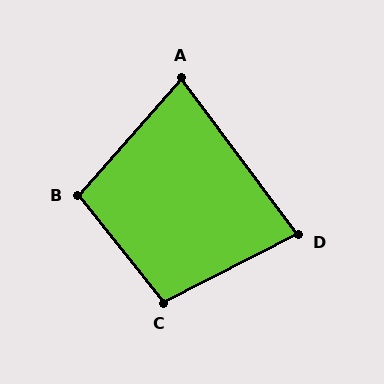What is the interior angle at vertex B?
Approximately 100 degrees (obtuse).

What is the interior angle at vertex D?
Approximately 80 degrees (acute).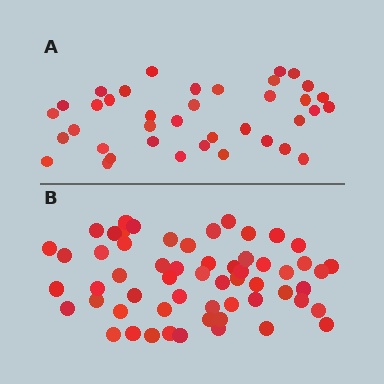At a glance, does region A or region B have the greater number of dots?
Region B (the bottom region) has more dots.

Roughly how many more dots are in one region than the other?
Region B has approximately 20 more dots than region A.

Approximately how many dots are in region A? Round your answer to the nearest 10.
About 40 dots. (The exact count is 38, which rounds to 40.)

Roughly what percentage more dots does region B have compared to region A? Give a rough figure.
About 55% more.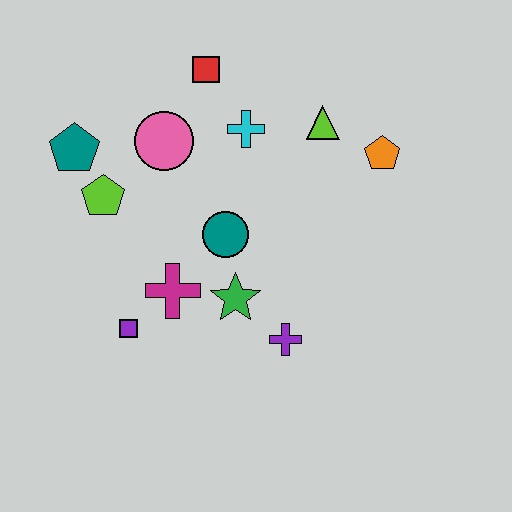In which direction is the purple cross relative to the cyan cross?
The purple cross is below the cyan cross.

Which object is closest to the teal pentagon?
The lime pentagon is closest to the teal pentagon.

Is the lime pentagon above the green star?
Yes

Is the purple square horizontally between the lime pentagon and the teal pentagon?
No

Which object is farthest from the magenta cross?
The orange pentagon is farthest from the magenta cross.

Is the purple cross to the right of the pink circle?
Yes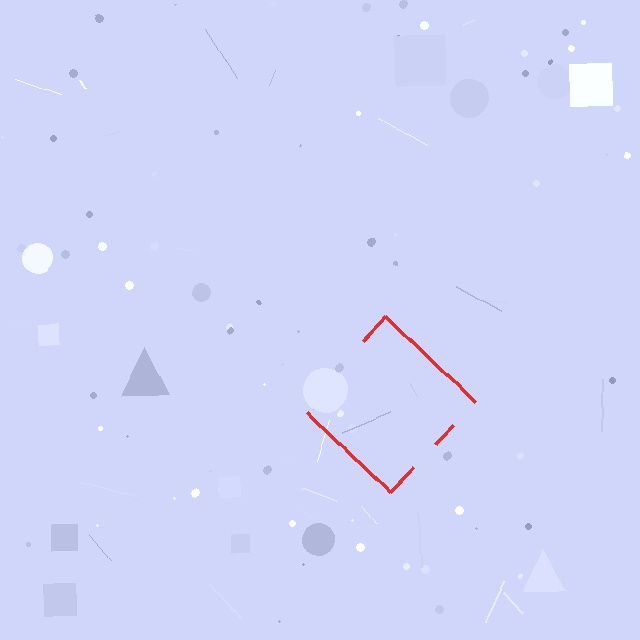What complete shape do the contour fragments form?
The contour fragments form a diamond.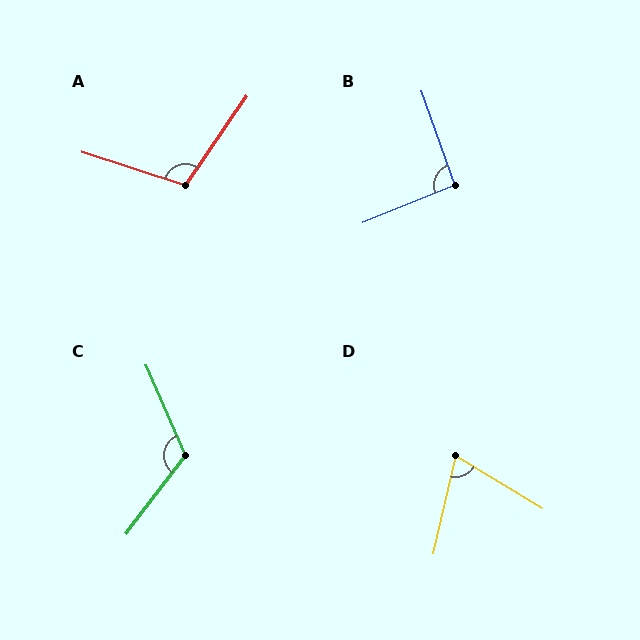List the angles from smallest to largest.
D (72°), B (93°), A (107°), C (119°).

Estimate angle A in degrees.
Approximately 107 degrees.